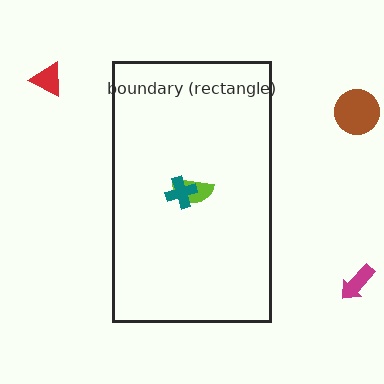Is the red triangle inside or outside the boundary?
Outside.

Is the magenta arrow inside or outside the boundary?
Outside.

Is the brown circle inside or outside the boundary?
Outside.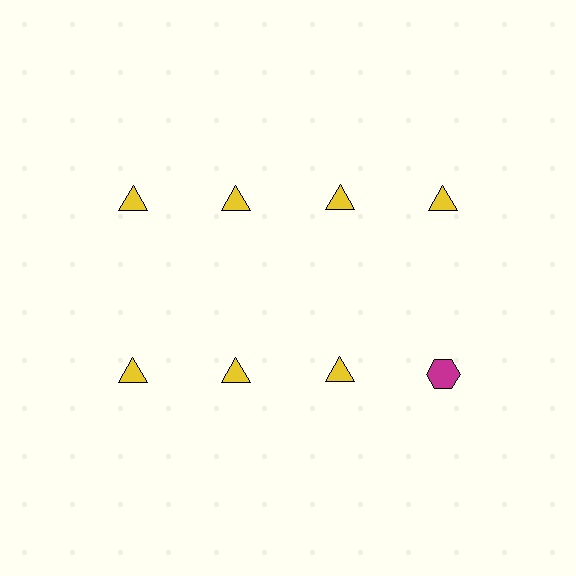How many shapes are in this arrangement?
There are 8 shapes arranged in a grid pattern.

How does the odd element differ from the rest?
It differs in both color (magenta instead of yellow) and shape (hexagon instead of triangle).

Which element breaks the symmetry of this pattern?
The magenta hexagon in the second row, second from right column breaks the symmetry. All other shapes are yellow triangles.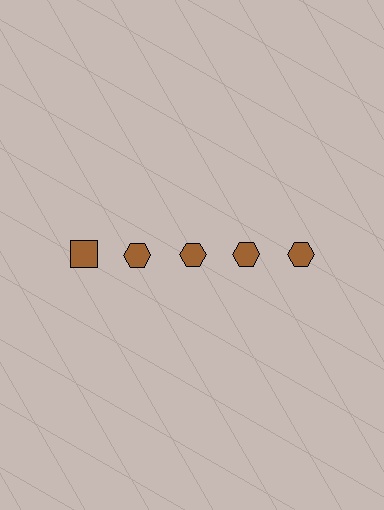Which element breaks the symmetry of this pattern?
The brown square in the top row, leftmost column breaks the symmetry. All other shapes are brown hexagons.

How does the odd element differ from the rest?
It has a different shape: square instead of hexagon.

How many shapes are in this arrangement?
There are 5 shapes arranged in a grid pattern.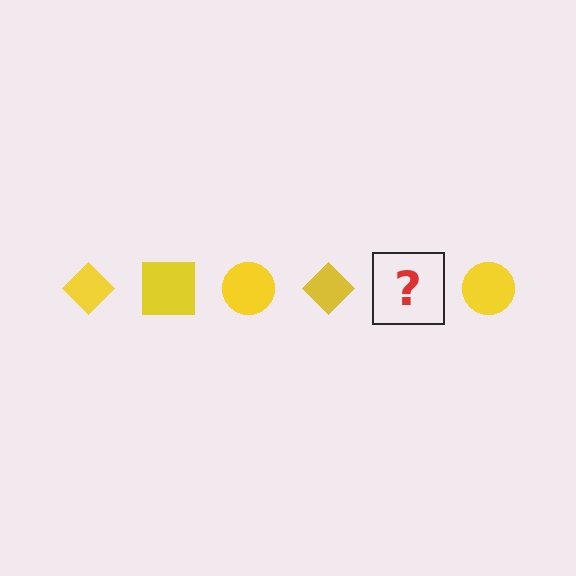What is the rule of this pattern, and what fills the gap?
The rule is that the pattern cycles through diamond, square, circle shapes in yellow. The gap should be filled with a yellow square.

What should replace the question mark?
The question mark should be replaced with a yellow square.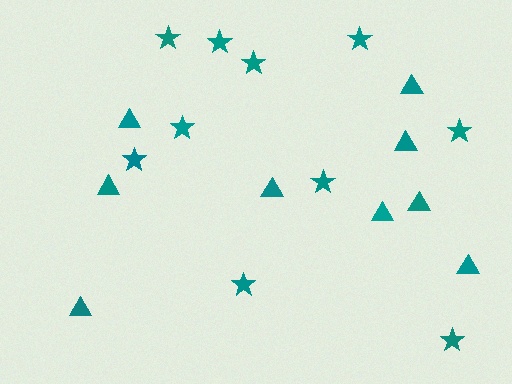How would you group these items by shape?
There are 2 groups: one group of triangles (9) and one group of stars (10).